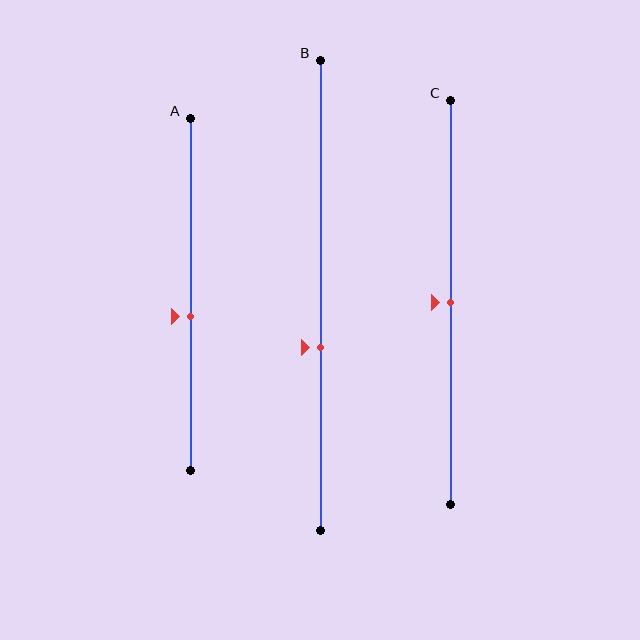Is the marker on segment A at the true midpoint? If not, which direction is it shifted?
No, the marker on segment A is shifted downward by about 6% of the segment length.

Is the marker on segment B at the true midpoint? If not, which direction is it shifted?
No, the marker on segment B is shifted downward by about 11% of the segment length.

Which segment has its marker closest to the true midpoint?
Segment C has its marker closest to the true midpoint.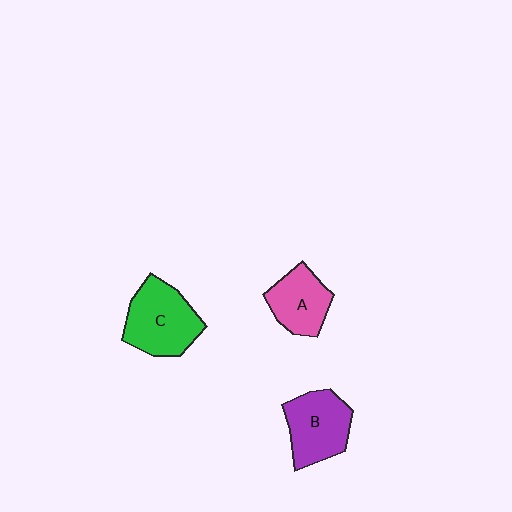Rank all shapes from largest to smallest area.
From largest to smallest: C (green), B (purple), A (pink).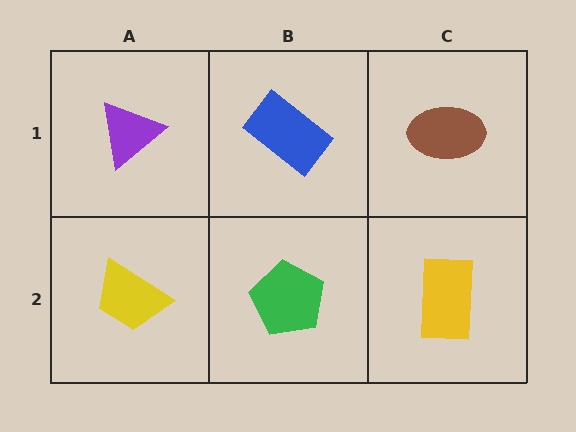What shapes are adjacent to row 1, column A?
A yellow trapezoid (row 2, column A), a blue rectangle (row 1, column B).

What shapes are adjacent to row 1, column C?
A yellow rectangle (row 2, column C), a blue rectangle (row 1, column B).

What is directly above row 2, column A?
A purple triangle.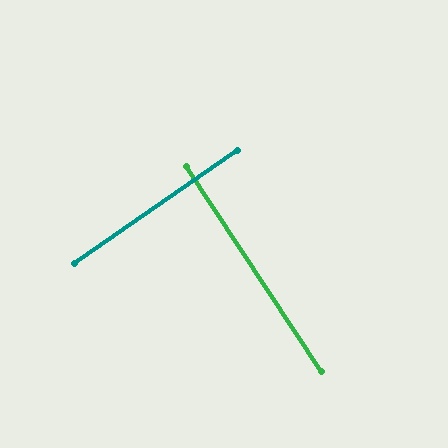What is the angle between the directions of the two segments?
Approximately 89 degrees.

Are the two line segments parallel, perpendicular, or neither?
Perpendicular — they meet at approximately 89°.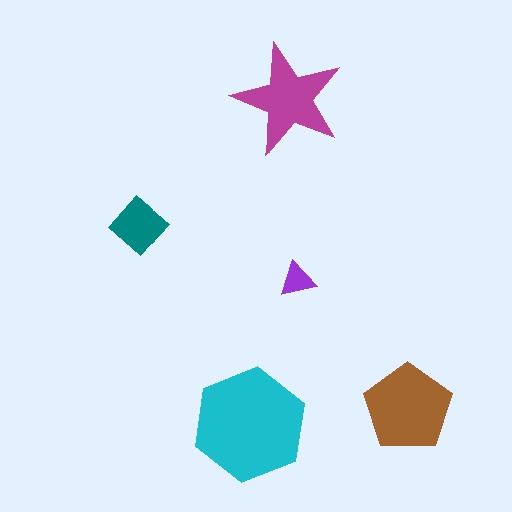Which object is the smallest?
The purple triangle.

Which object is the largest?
The cyan hexagon.